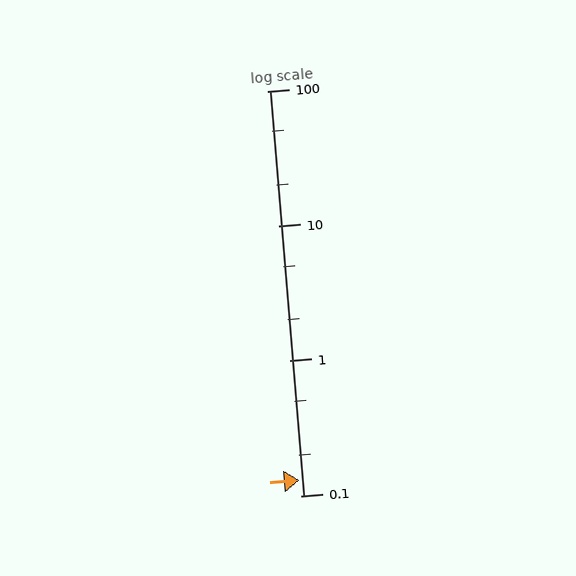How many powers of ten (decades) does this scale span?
The scale spans 3 decades, from 0.1 to 100.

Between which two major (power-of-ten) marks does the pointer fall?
The pointer is between 0.1 and 1.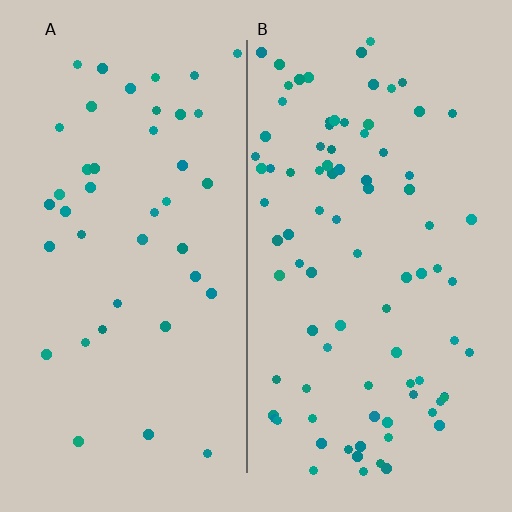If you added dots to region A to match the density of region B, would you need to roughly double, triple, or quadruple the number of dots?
Approximately double.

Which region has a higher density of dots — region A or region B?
B (the right).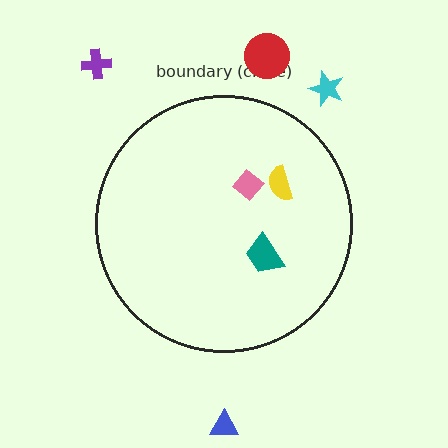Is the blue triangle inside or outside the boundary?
Outside.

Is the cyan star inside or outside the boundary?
Outside.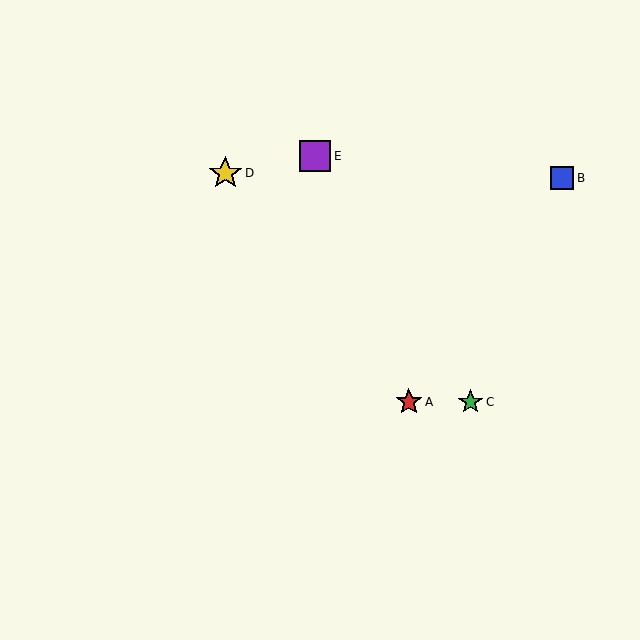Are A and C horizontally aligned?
Yes, both are at y≈402.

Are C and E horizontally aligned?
No, C is at y≈402 and E is at y≈156.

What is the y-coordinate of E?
Object E is at y≈156.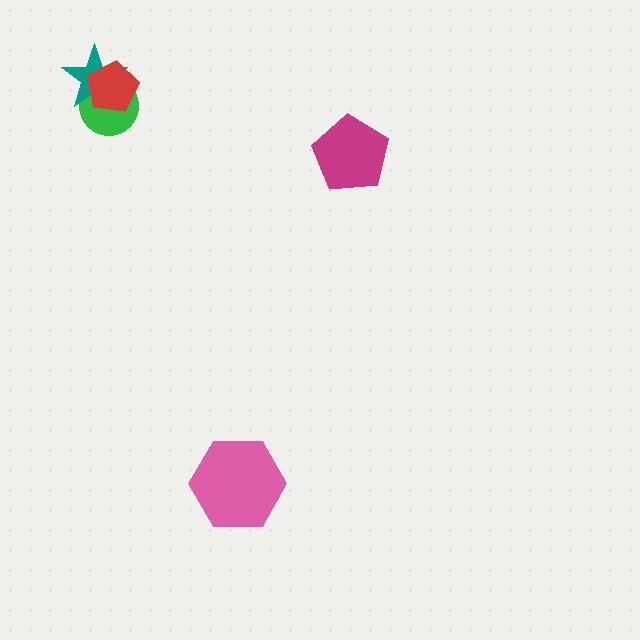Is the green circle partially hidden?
Yes, it is partially covered by another shape.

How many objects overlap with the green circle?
2 objects overlap with the green circle.